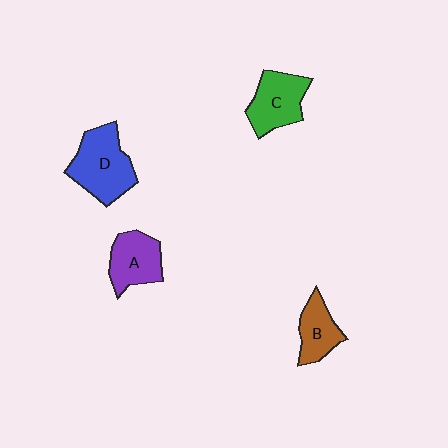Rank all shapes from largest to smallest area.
From largest to smallest: D (blue), C (green), A (purple), B (brown).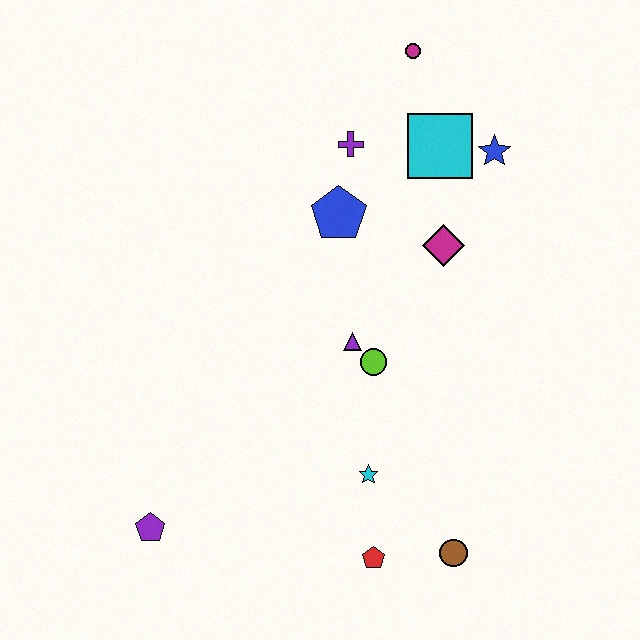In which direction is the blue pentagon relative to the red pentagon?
The blue pentagon is above the red pentagon.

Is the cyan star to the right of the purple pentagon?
Yes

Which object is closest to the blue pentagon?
The purple cross is closest to the blue pentagon.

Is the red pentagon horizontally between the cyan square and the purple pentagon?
Yes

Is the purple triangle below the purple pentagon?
No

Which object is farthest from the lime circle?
The magenta circle is farthest from the lime circle.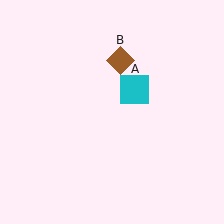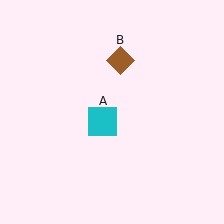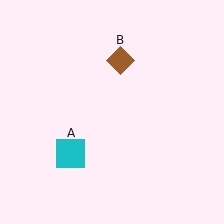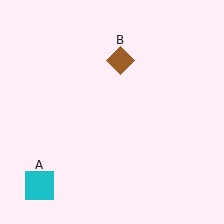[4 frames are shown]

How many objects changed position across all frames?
1 object changed position: cyan square (object A).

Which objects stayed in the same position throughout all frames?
Brown diamond (object B) remained stationary.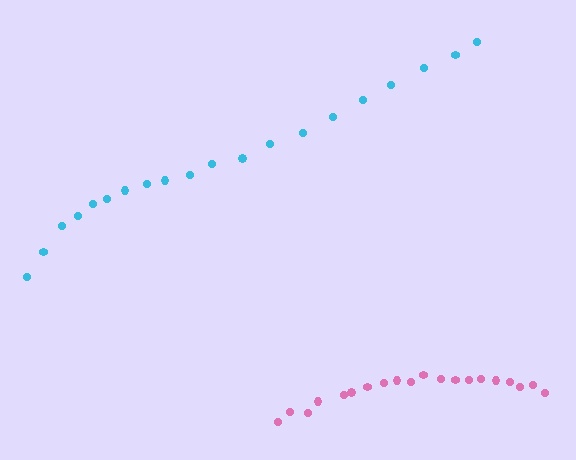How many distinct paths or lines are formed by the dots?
There are 2 distinct paths.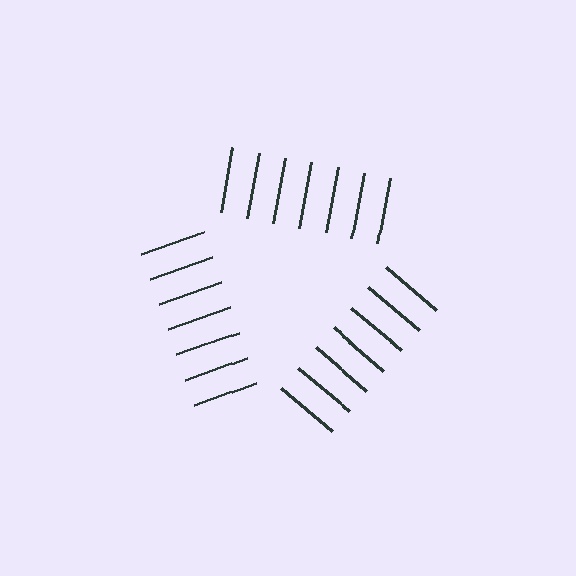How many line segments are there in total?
21 — 7 along each of the 3 edges.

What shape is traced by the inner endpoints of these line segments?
An illusory triangle — the line segments terminate on its edges but no continuous stroke is drawn.